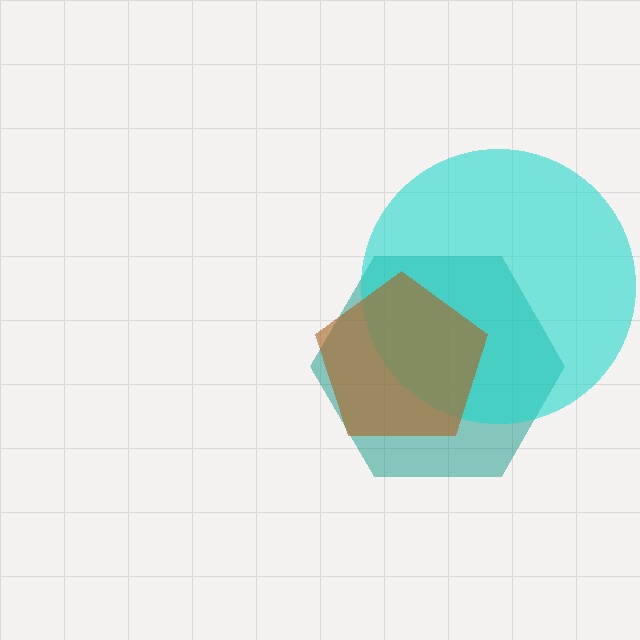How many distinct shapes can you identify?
There are 3 distinct shapes: a teal hexagon, a cyan circle, a brown pentagon.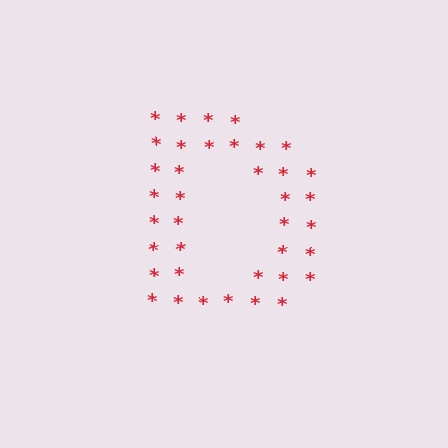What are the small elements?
The small elements are asterisks.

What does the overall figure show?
The overall figure shows the letter D.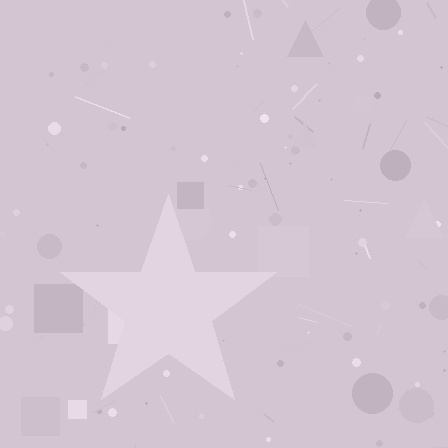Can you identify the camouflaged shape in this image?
The camouflaged shape is a star.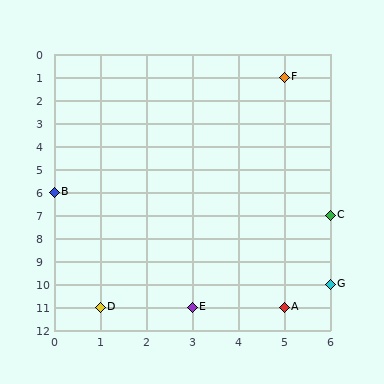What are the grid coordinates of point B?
Point B is at grid coordinates (0, 6).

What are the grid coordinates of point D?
Point D is at grid coordinates (1, 11).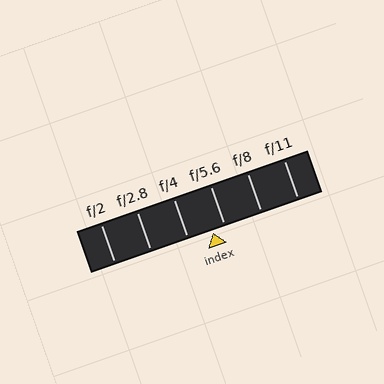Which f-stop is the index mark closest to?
The index mark is closest to f/5.6.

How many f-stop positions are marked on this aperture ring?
There are 6 f-stop positions marked.